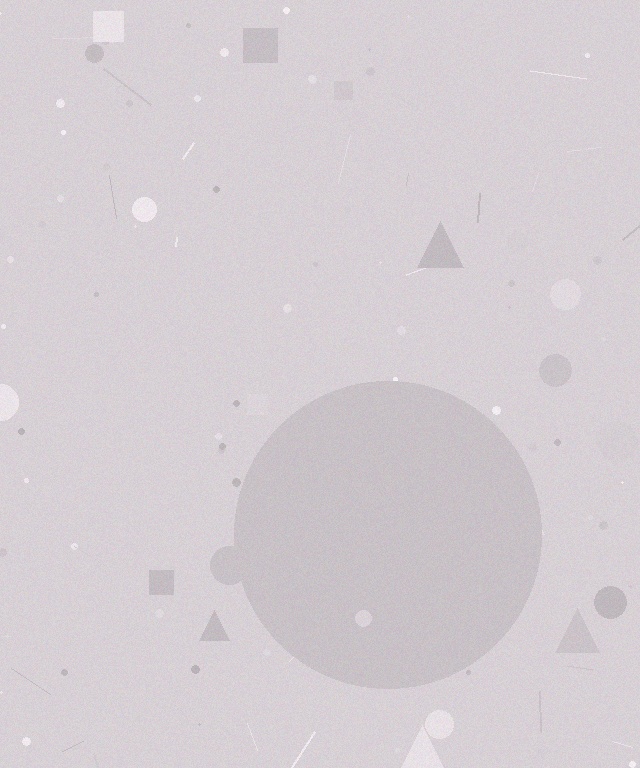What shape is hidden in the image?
A circle is hidden in the image.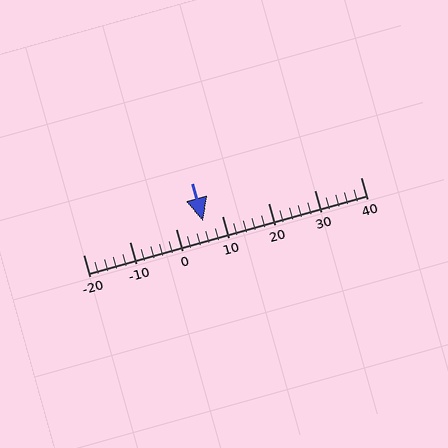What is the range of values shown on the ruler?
The ruler shows values from -20 to 40.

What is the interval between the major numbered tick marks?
The major tick marks are spaced 10 units apart.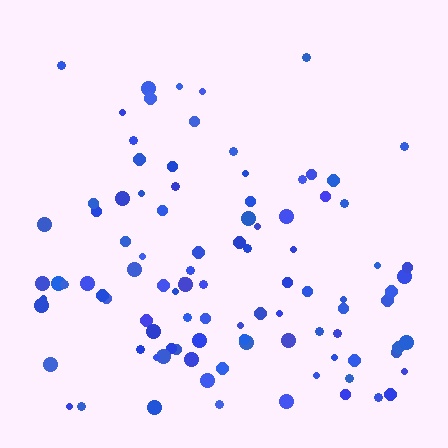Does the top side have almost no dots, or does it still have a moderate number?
Still a moderate number, just noticeably fewer than the bottom.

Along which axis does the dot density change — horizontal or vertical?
Vertical.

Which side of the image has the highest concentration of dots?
The bottom.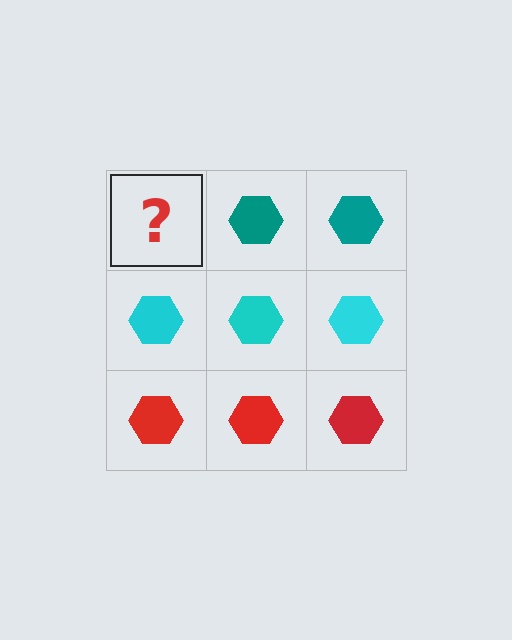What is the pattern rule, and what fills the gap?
The rule is that each row has a consistent color. The gap should be filled with a teal hexagon.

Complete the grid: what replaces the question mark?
The question mark should be replaced with a teal hexagon.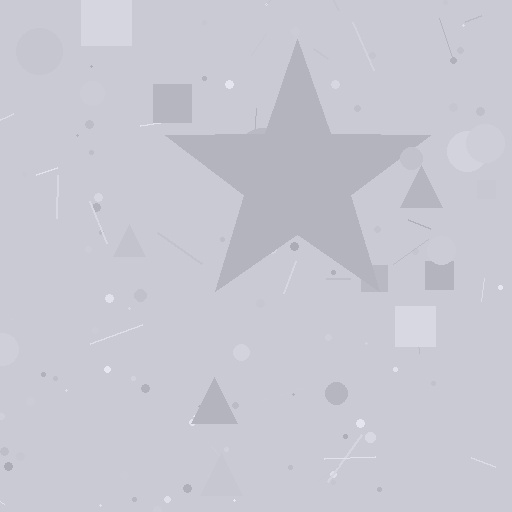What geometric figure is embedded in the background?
A star is embedded in the background.